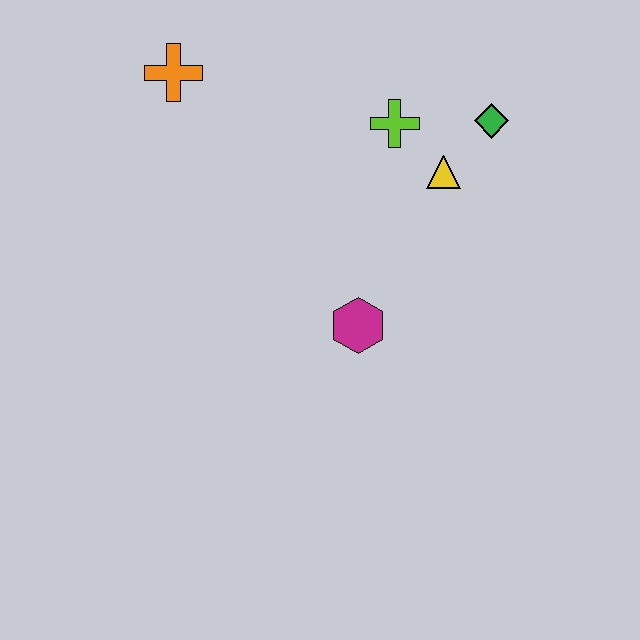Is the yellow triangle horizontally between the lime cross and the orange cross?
No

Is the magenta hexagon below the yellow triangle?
Yes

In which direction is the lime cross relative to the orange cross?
The lime cross is to the right of the orange cross.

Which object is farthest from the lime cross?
The orange cross is farthest from the lime cross.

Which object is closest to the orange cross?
The lime cross is closest to the orange cross.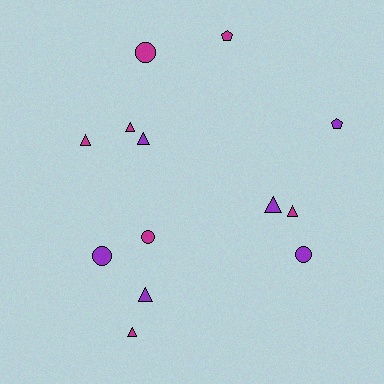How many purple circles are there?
There are 2 purple circles.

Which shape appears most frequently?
Triangle, with 7 objects.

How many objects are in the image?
There are 13 objects.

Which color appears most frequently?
Magenta, with 7 objects.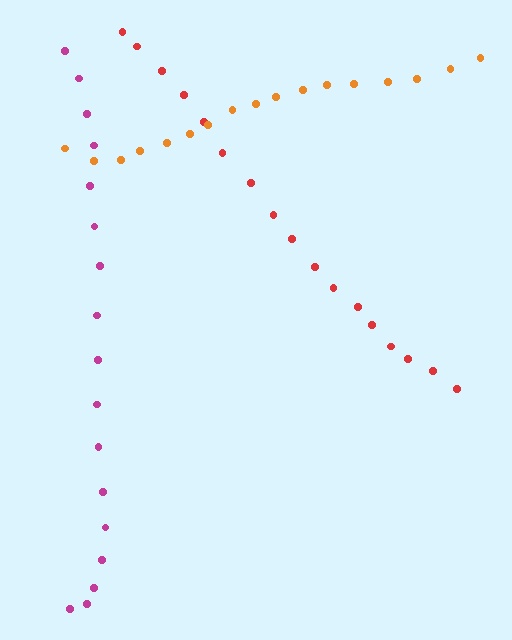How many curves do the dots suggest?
There are 3 distinct paths.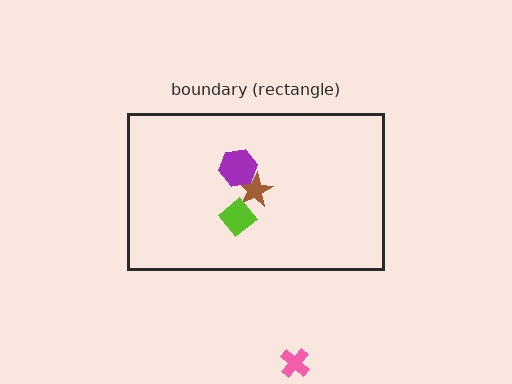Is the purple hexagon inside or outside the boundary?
Inside.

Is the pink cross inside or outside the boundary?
Outside.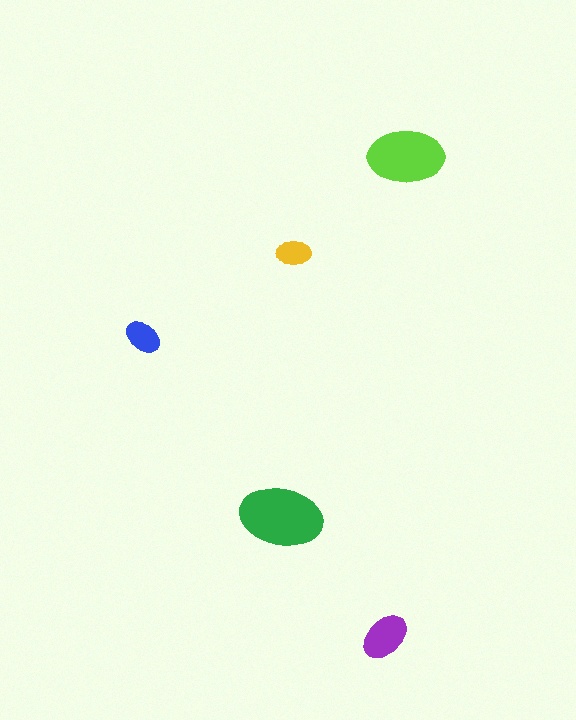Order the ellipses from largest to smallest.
the green one, the lime one, the purple one, the blue one, the yellow one.